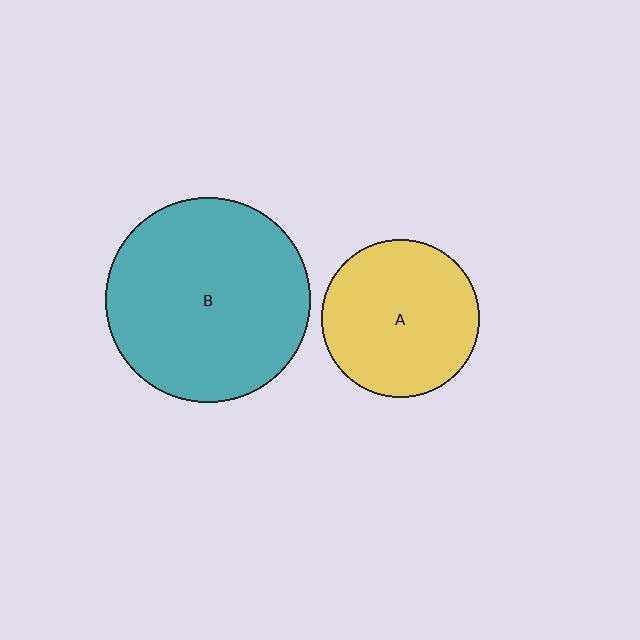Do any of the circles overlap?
No, none of the circles overlap.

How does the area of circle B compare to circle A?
Approximately 1.7 times.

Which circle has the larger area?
Circle B (teal).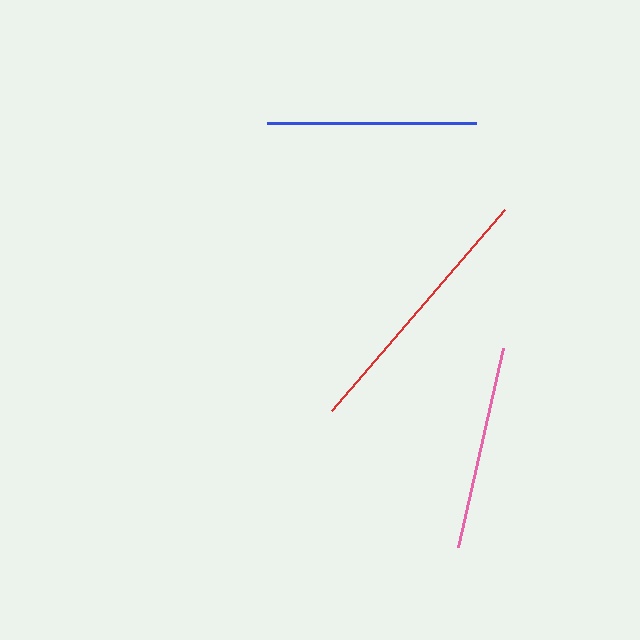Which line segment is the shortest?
The pink line is the shortest at approximately 204 pixels.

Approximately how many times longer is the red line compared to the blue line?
The red line is approximately 1.3 times the length of the blue line.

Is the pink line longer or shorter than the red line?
The red line is longer than the pink line.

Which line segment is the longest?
The red line is the longest at approximately 265 pixels.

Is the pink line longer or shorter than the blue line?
The blue line is longer than the pink line.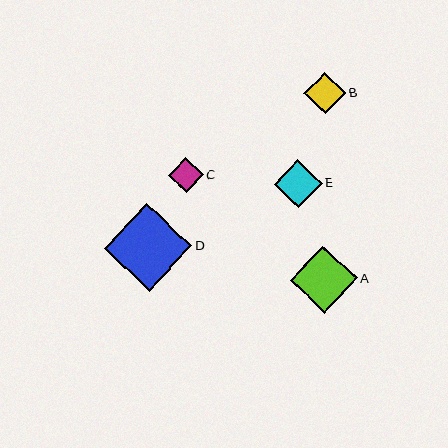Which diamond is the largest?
Diamond D is the largest with a size of approximately 87 pixels.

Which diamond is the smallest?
Diamond C is the smallest with a size of approximately 35 pixels.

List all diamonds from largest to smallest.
From largest to smallest: D, A, E, B, C.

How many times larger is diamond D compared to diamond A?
Diamond D is approximately 1.3 times the size of diamond A.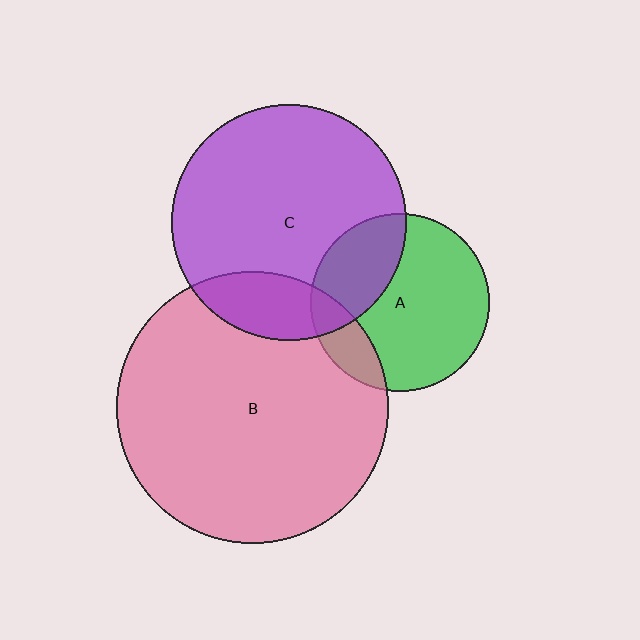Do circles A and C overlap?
Yes.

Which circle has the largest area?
Circle B (pink).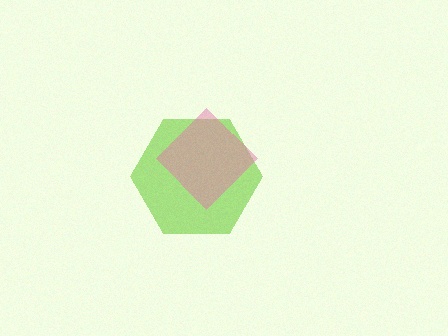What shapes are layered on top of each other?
The layered shapes are: a lime hexagon, a pink diamond.